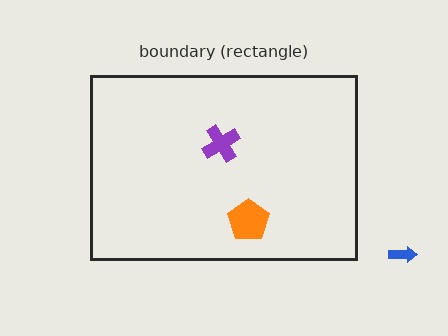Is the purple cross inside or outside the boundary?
Inside.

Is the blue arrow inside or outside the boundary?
Outside.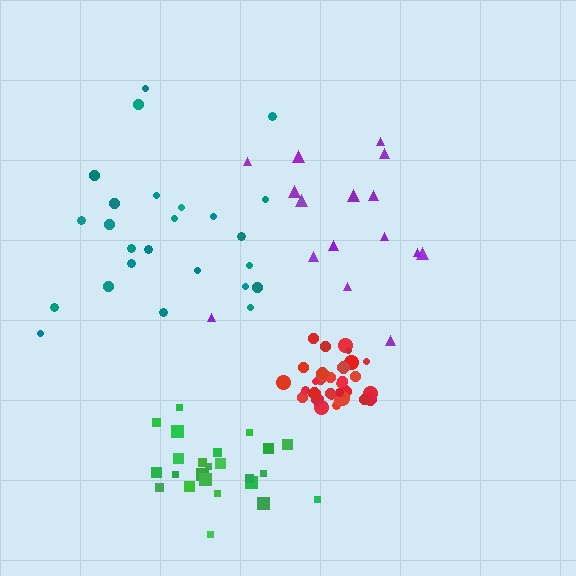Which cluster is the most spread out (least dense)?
Purple.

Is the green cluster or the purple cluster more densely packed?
Green.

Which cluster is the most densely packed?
Red.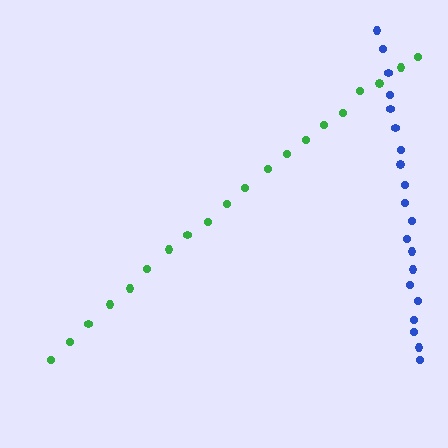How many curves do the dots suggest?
There are 2 distinct paths.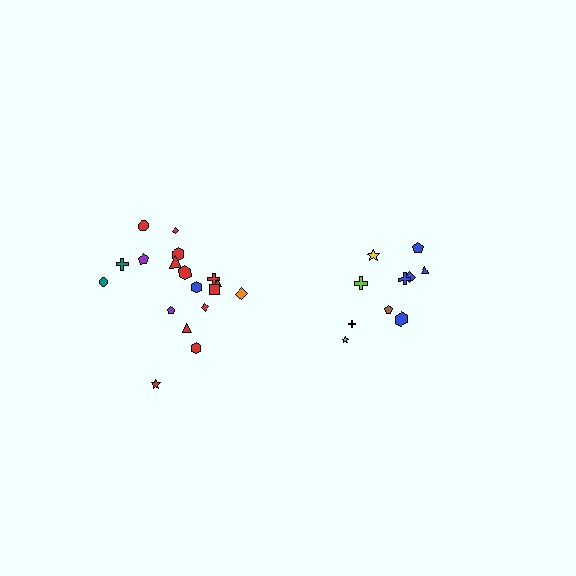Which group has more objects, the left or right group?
The left group.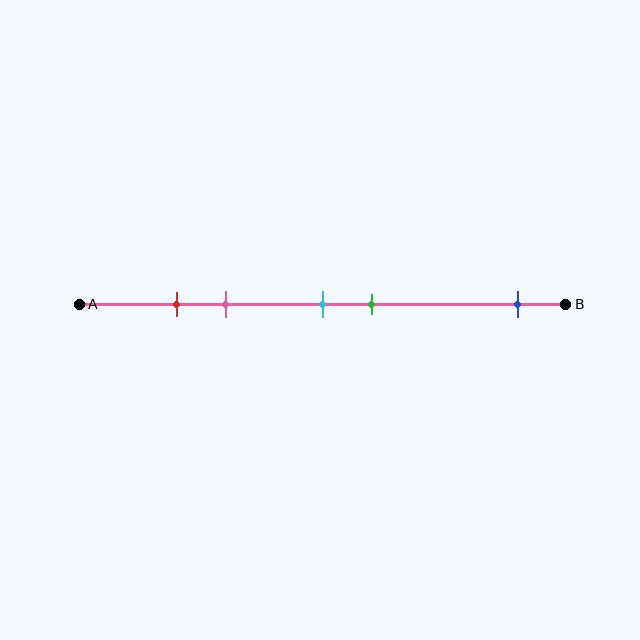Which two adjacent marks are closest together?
The red and pink marks are the closest adjacent pair.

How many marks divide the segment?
There are 5 marks dividing the segment.